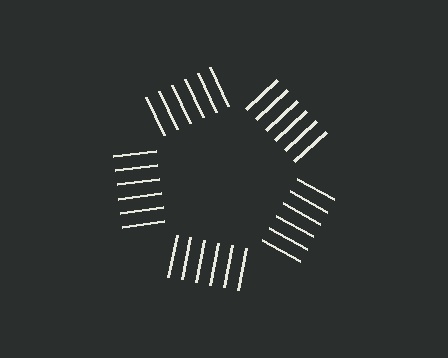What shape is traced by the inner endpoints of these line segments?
An illusory pentagon — the line segments terminate on its edges but no continuous stroke is drawn.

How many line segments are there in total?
30 — 6 along each of the 5 edges.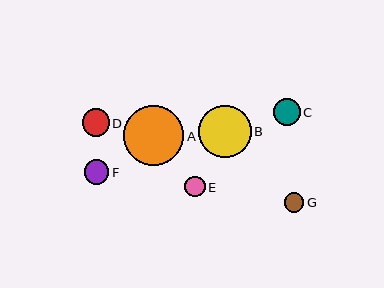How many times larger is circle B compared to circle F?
Circle B is approximately 2.2 times the size of circle F.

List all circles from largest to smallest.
From largest to smallest: A, B, D, C, F, E, G.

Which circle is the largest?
Circle A is the largest with a size of approximately 60 pixels.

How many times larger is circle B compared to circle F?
Circle B is approximately 2.2 times the size of circle F.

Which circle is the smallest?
Circle G is the smallest with a size of approximately 20 pixels.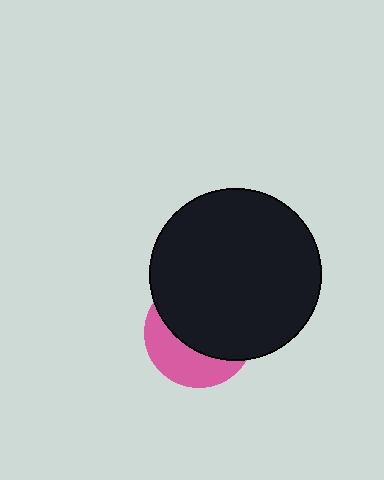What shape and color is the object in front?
The object in front is a black circle.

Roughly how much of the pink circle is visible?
A small part of it is visible (roughly 37%).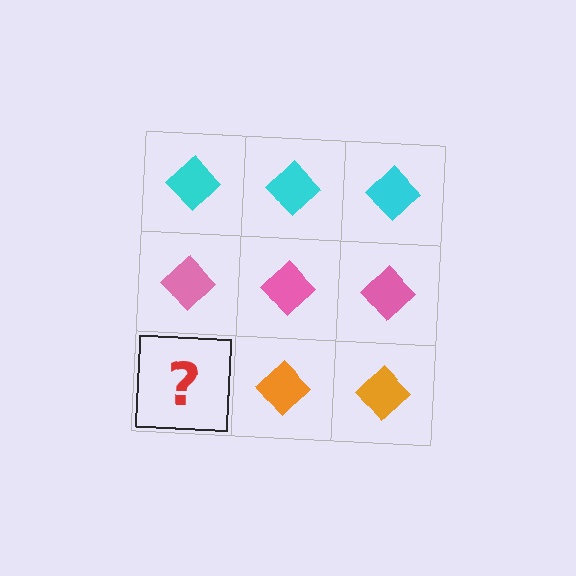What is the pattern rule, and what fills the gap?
The rule is that each row has a consistent color. The gap should be filled with an orange diamond.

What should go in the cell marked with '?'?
The missing cell should contain an orange diamond.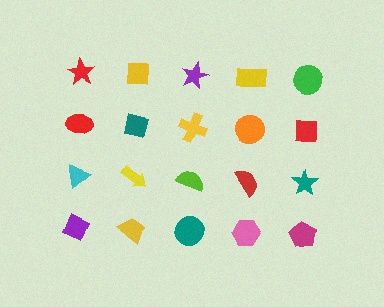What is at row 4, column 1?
A purple diamond.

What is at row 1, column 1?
A red star.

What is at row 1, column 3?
A purple star.